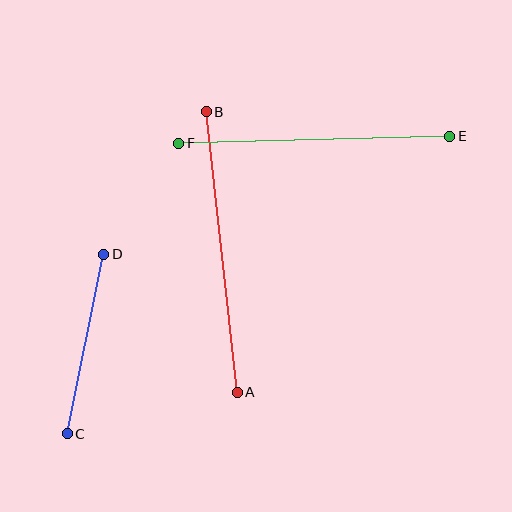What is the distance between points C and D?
The distance is approximately 183 pixels.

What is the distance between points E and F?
The distance is approximately 271 pixels.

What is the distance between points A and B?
The distance is approximately 282 pixels.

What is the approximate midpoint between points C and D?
The midpoint is at approximately (86, 344) pixels.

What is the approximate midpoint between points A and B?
The midpoint is at approximately (222, 252) pixels.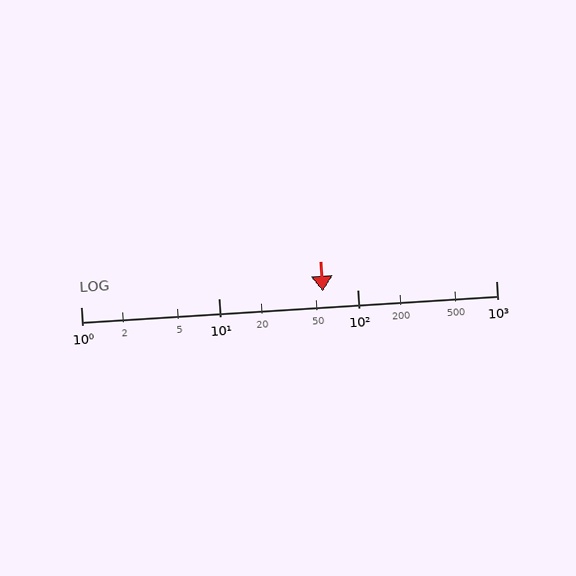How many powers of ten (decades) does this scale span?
The scale spans 3 decades, from 1 to 1000.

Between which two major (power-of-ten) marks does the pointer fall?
The pointer is between 10 and 100.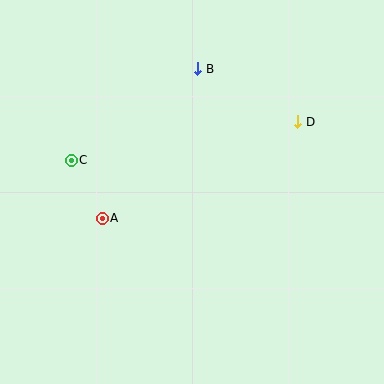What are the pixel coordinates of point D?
Point D is at (298, 122).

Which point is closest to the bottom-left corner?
Point A is closest to the bottom-left corner.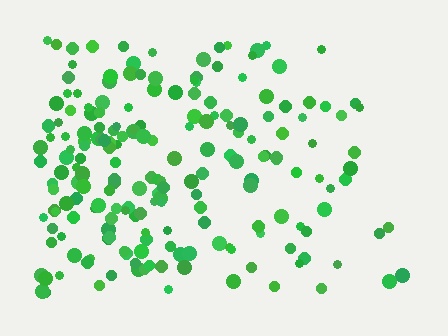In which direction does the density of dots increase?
From right to left, with the left side densest.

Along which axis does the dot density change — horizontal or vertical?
Horizontal.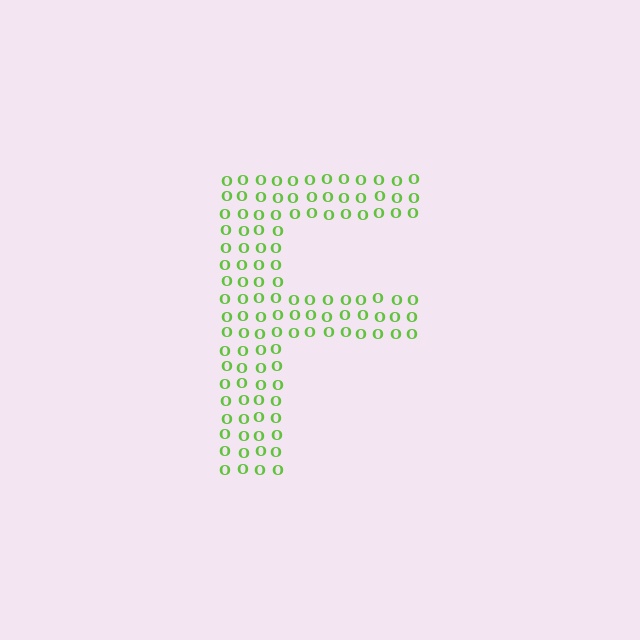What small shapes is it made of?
It is made of small letter O's.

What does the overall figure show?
The overall figure shows the letter F.